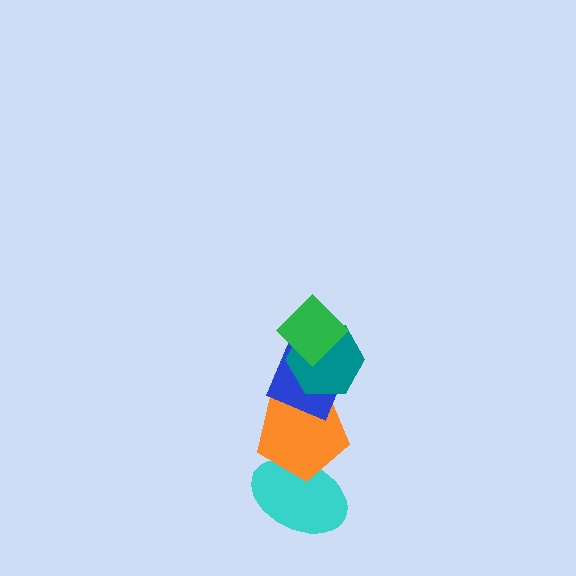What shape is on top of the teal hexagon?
The green diamond is on top of the teal hexagon.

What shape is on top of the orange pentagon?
The blue diamond is on top of the orange pentagon.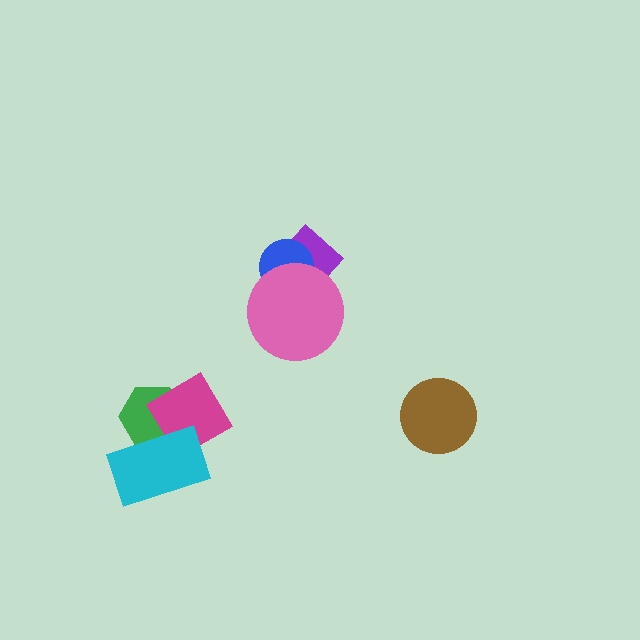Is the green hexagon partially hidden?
Yes, it is partially covered by another shape.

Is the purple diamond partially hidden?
Yes, it is partially covered by another shape.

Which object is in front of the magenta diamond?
The cyan rectangle is in front of the magenta diamond.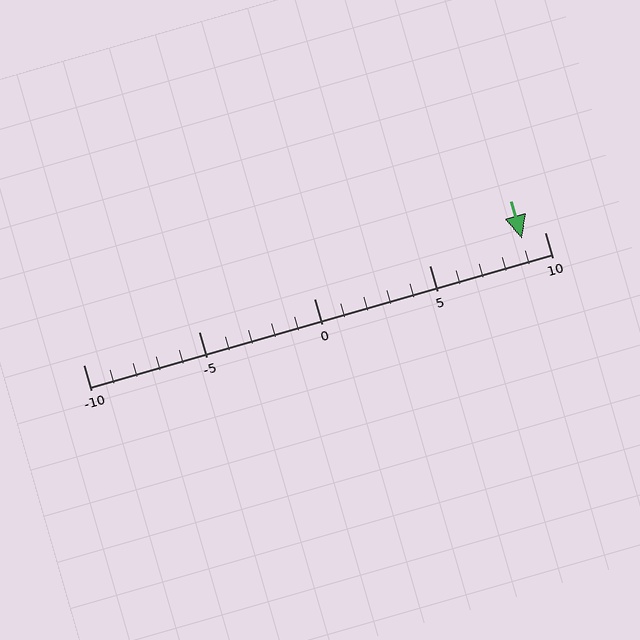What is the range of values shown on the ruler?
The ruler shows values from -10 to 10.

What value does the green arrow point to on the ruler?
The green arrow points to approximately 9.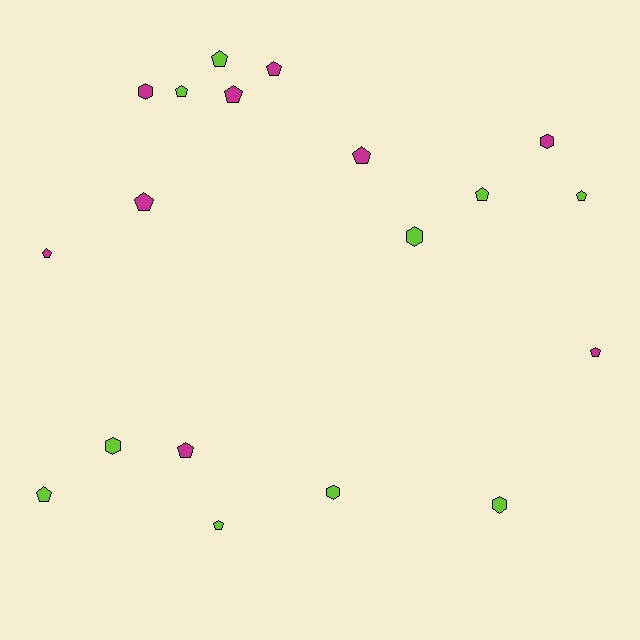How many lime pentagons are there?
There are 6 lime pentagons.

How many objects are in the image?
There are 19 objects.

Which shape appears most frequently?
Pentagon, with 13 objects.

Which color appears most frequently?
Lime, with 10 objects.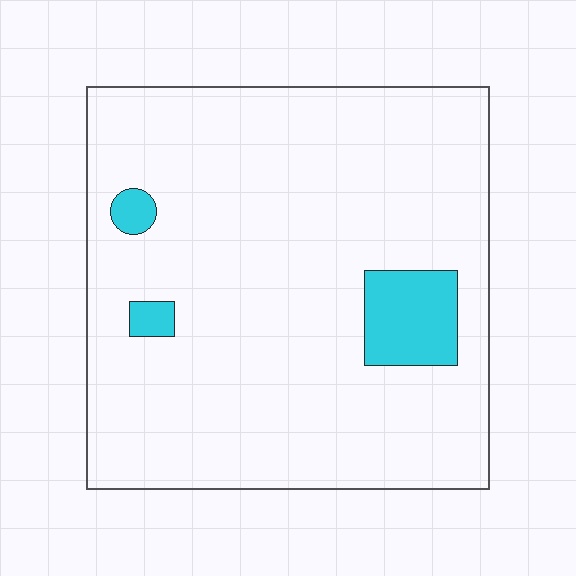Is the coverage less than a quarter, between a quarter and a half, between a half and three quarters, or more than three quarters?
Less than a quarter.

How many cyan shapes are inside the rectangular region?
3.